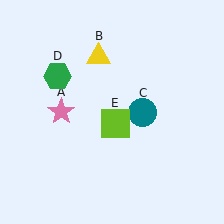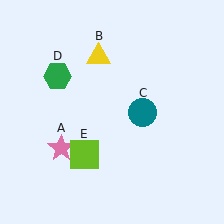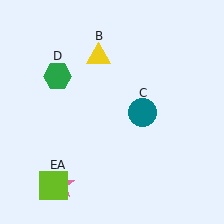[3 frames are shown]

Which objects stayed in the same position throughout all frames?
Yellow triangle (object B) and teal circle (object C) and green hexagon (object D) remained stationary.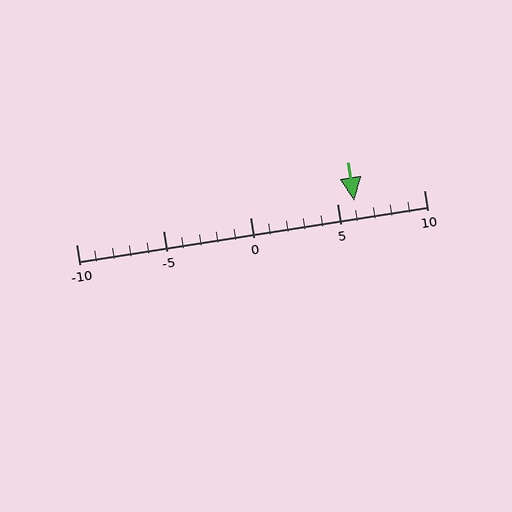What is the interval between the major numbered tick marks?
The major tick marks are spaced 5 units apart.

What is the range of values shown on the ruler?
The ruler shows values from -10 to 10.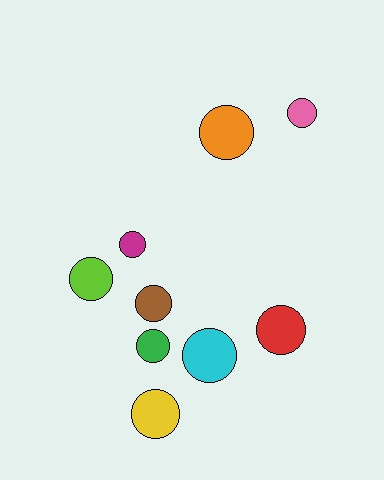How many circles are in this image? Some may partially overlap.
There are 9 circles.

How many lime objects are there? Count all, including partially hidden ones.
There is 1 lime object.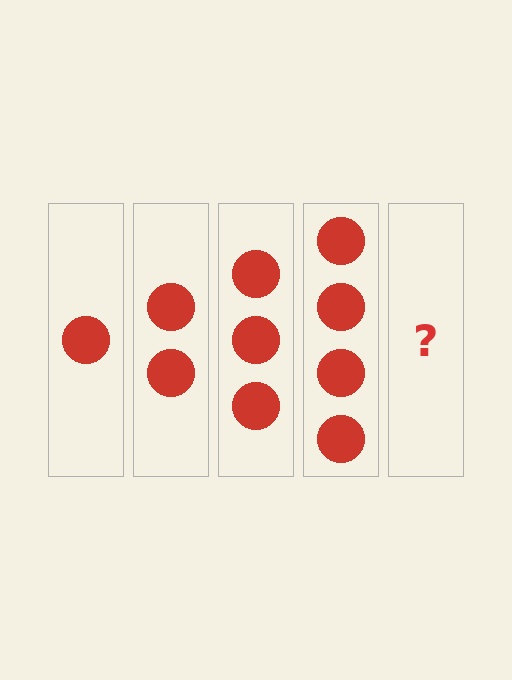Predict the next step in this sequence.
The next step is 5 circles.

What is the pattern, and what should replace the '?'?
The pattern is that each step adds one more circle. The '?' should be 5 circles.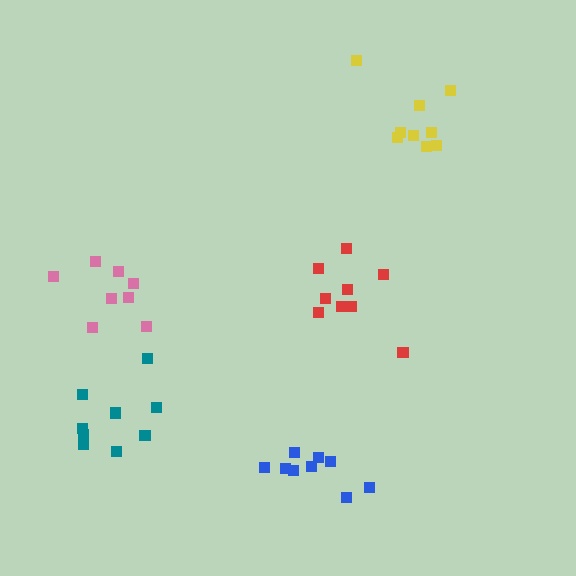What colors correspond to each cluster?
The clusters are colored: pink, red, blue, teal, yellow.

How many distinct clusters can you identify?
There are 5 distinct clusters.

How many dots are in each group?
Group 1: 8 dots, Group 2: 9 dots, Group 3: 9 dots, Group 4: 9 dots, Group 5: 9 dots (44 total).